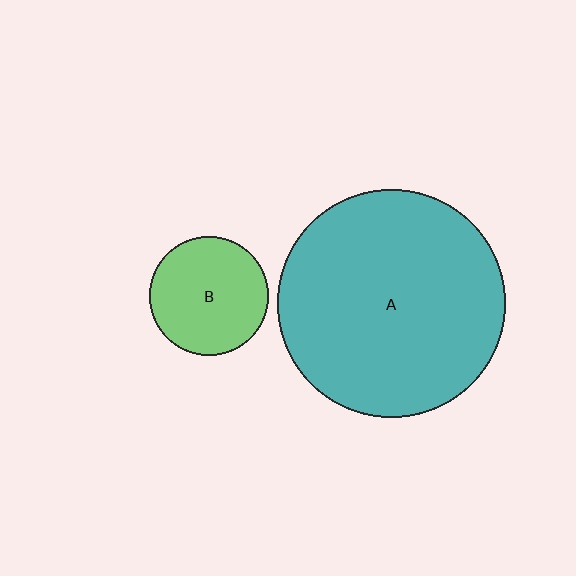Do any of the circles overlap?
No, none of the circles overlap.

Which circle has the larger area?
Circle A (teal).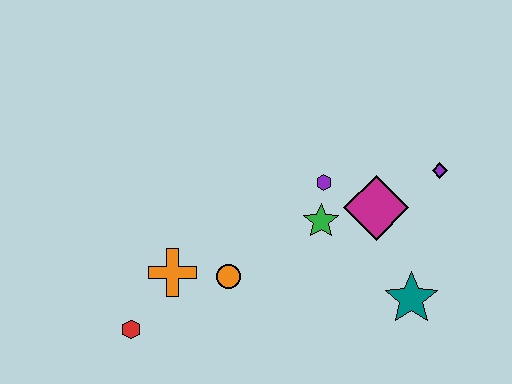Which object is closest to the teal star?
The magenta diamond is closest to the teal star.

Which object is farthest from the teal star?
The red hexagon is farthest from the teal star.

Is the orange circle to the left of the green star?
Yes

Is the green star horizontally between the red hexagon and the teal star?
Yes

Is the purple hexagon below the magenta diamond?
No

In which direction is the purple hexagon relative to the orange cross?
The purple hexagon is to the right of the orange cross.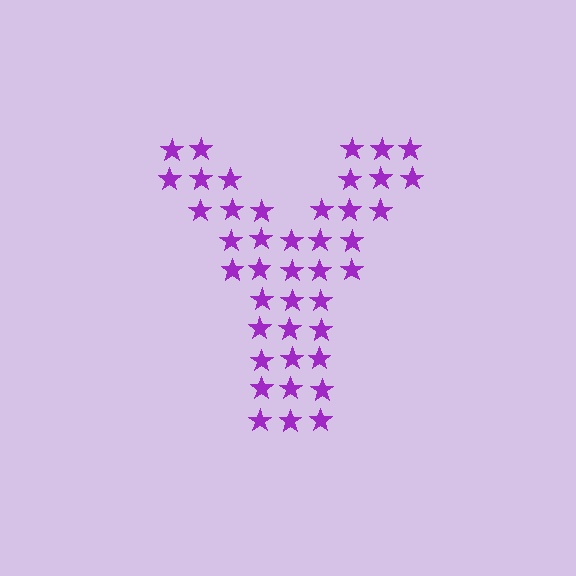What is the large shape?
The large shape is the letter Y.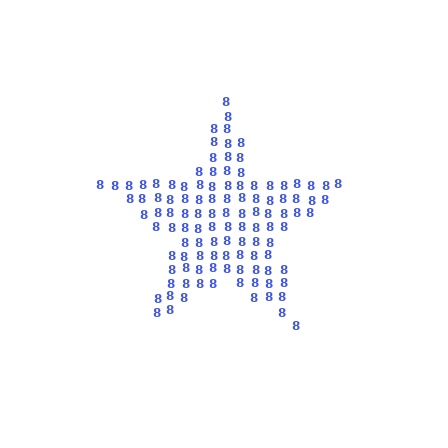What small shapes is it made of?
It is made of small digit 8's.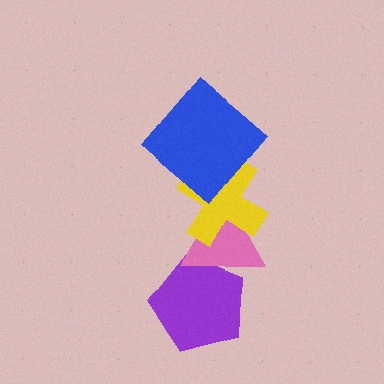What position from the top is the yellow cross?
The yellow cross is 2nd from the top.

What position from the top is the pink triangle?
The pink triangle is 3rd from the top.